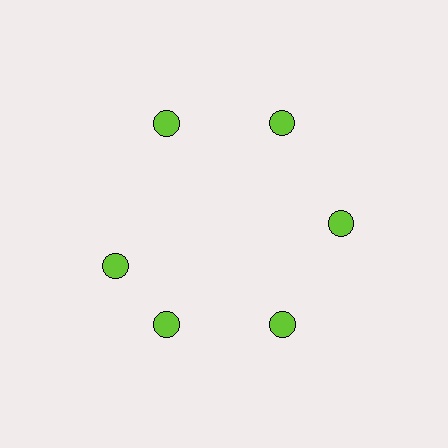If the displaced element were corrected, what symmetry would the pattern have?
It would have 6-fold rotational symmetry — the pattern would map onto itself every 60 degrees.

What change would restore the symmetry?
The symmetry would be restored by rotating it back into even spacing with its neighbors so that all 6 circles sit at equal angles and equal distance from the center.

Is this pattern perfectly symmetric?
No. The 6 lime circles are arranged in a ring, but one element near the 9 o'clock position is rotated out of alignment along the ring, breaking the 6-fold rotational symmetry.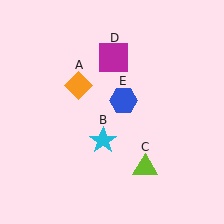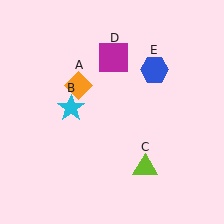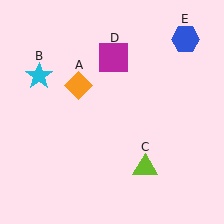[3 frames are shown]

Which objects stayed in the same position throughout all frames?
Orange diamond (object A) and lime triangle (object C) and magenta square (object D) remained stationary.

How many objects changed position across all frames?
2 objects changed position: cyan star (object B), blue hexagon (object E).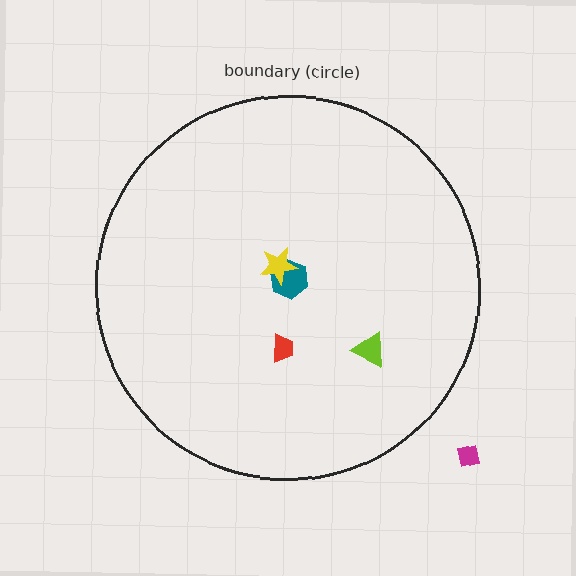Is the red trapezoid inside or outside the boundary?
Inside.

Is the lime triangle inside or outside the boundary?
Inside.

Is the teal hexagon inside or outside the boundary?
Inside.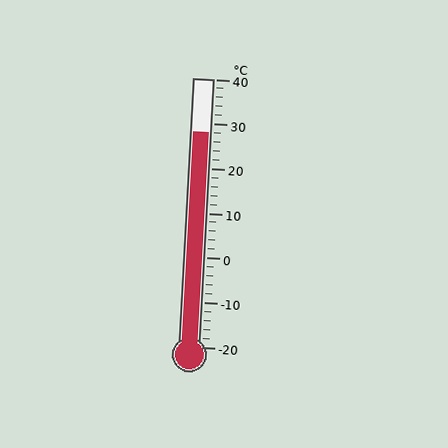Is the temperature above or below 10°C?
The temperature is above 10°C.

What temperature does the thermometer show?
The thermometer shows approximately 28°C.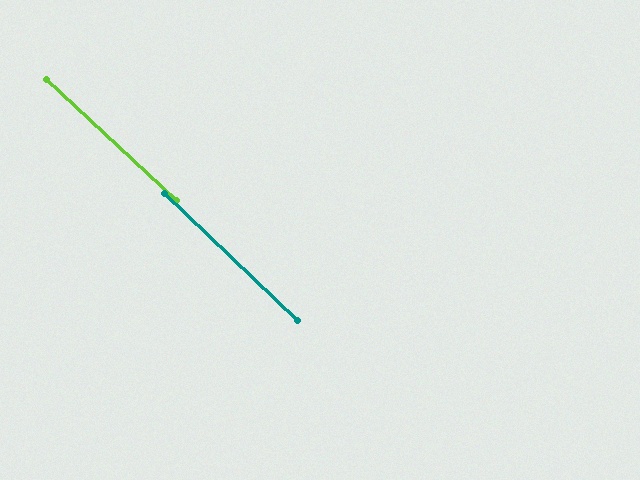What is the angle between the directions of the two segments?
Approximately 1 degree.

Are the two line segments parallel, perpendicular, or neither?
Parallel — their directions differ by only 0.7°.